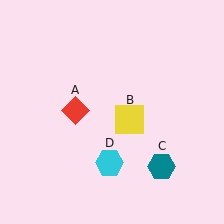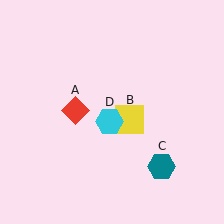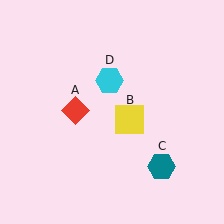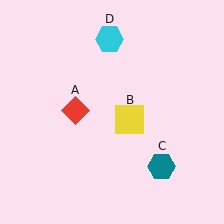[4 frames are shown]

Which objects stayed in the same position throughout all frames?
Red diamond (object A) and yellow square (object B) and teal hexagon (object C) remained stationary.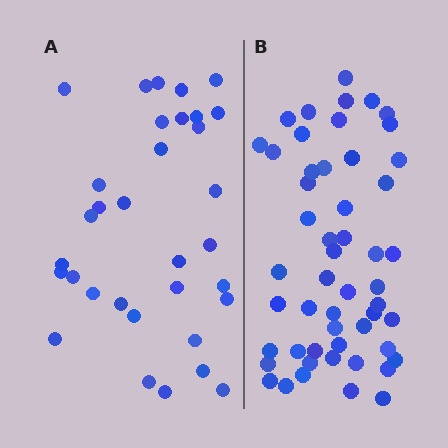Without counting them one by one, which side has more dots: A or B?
Region B (the right region) has more dots.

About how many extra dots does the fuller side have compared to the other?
Region B has approximately 20 more dots than region A.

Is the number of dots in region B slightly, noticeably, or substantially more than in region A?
Region B has substantially more. The ratio is roughly 1.6 to 1.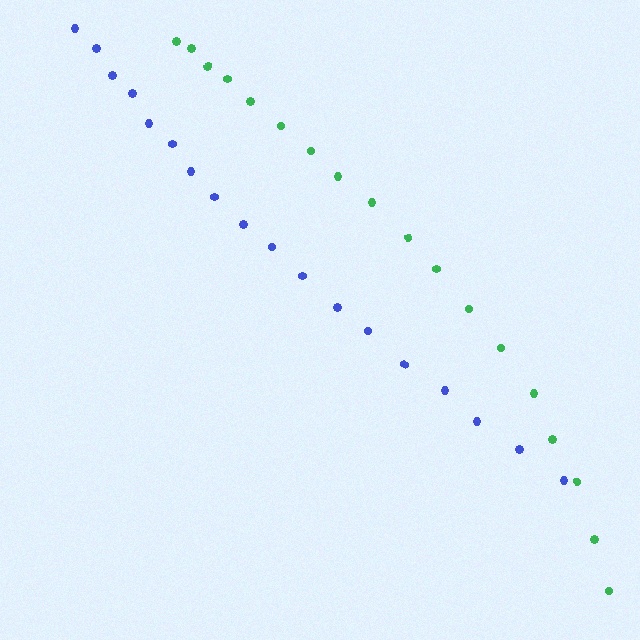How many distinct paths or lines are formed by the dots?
There are 2 distinct paths.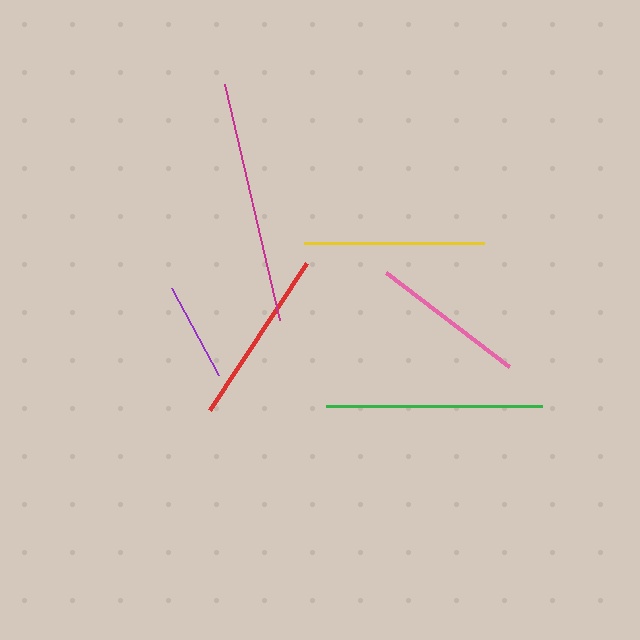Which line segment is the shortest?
The purple line is the shortest at approximately 98 pixels.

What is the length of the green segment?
The green segment is approximately 216 pixels long.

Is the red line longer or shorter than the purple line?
The red line is longer than the purple line.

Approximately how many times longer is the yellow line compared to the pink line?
The yellow line is approximately 1.2 times the length of the pink line.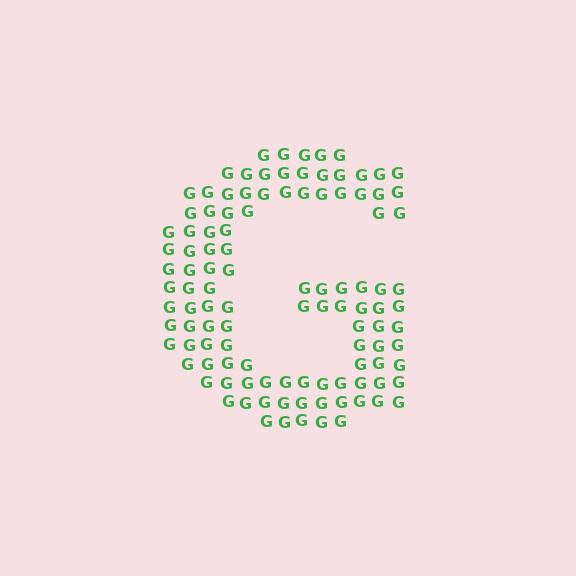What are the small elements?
The small elements are letter G's.